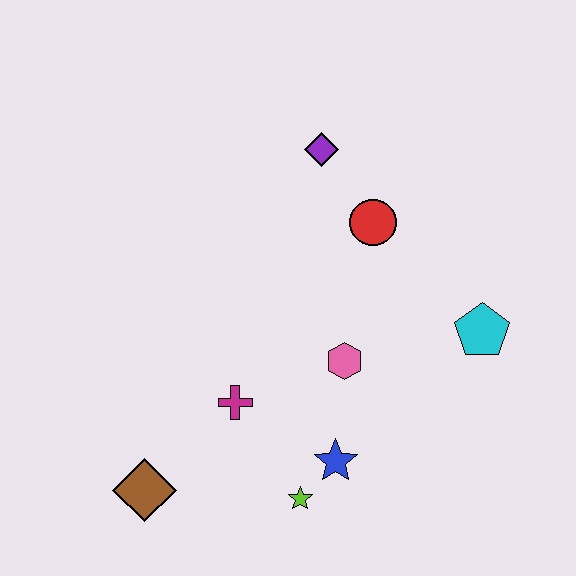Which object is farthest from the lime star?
The purple diamond is farthest from the lime star.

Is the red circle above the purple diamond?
No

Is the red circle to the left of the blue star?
No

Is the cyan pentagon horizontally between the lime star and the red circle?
No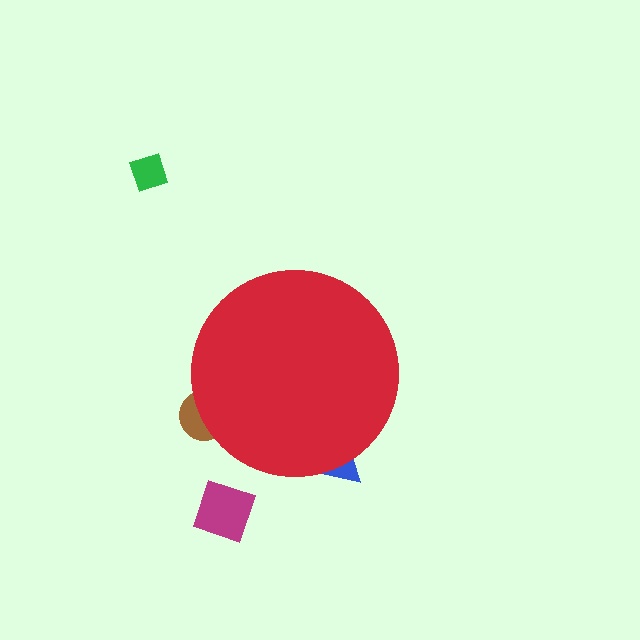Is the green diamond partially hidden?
No, the green diamond is fully visible.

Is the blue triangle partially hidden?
Yes, the blue triangle is partially hidden behind the red circle.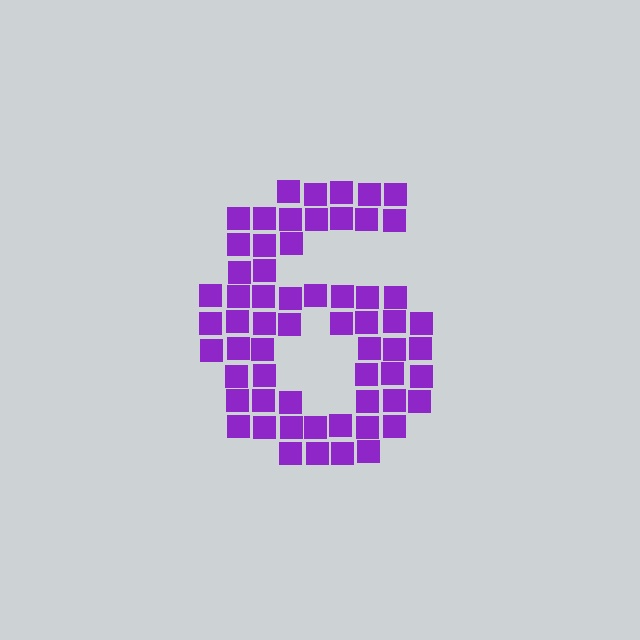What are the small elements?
The small elements are squares.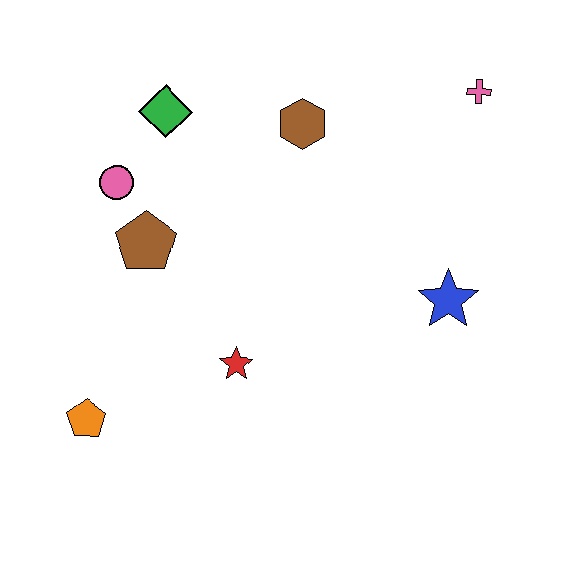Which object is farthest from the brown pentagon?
The pink cross is farthest from the brown pentagon.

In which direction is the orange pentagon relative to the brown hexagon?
The orange pentagon is below the brown hexagon.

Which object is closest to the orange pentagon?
The red star is closest to the orange pentagon.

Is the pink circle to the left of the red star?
Yes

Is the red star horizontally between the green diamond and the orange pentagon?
No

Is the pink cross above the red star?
Yes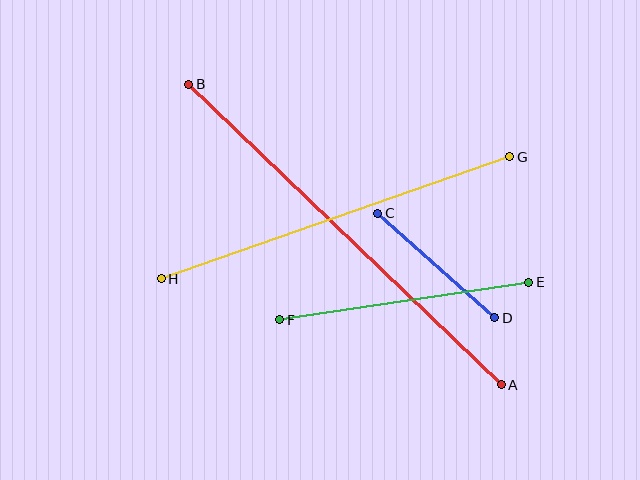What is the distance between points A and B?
The distance is approximately 434 pixels.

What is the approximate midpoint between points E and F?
The midpoint is at approximately (404, 301) pixels.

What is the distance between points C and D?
The distance is approximately 157 pixels.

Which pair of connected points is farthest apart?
Points A and B are farthest apart.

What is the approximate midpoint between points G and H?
The midpoint is at approximately (335, 218) pixels.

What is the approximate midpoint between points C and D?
The midpoint is at approximately (436, 265) pixels.